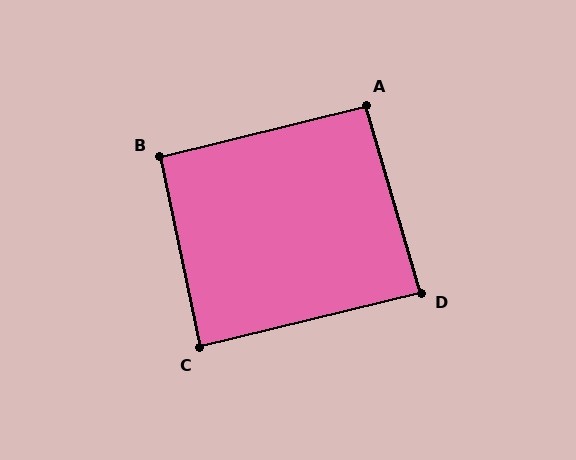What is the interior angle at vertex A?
Approximately 92 degrees (approximately right).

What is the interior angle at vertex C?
Approximately 88 degrees (approximately right).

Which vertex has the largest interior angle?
B, at approximately 92 degrees.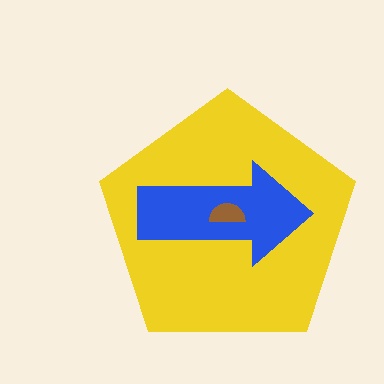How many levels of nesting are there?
3.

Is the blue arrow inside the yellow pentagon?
Yes.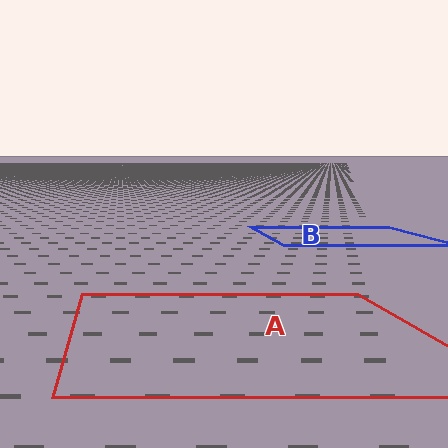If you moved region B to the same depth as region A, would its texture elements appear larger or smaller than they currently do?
They would appear larger. At a closer depth, the same texture elements are projected at a bigger on-screen size.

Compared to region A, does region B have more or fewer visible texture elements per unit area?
Region B has more texture elements per unit area — they are packed more densely because it is farther away.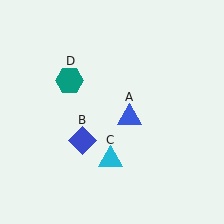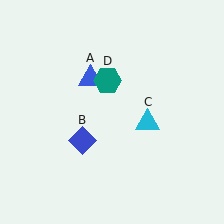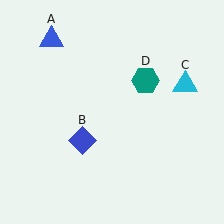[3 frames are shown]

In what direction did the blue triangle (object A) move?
The blue triangle (object A) moved up and to the left.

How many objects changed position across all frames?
3 objects changed position: blue triangle (object A), cyan triangle (object C), teal hexagon (object D).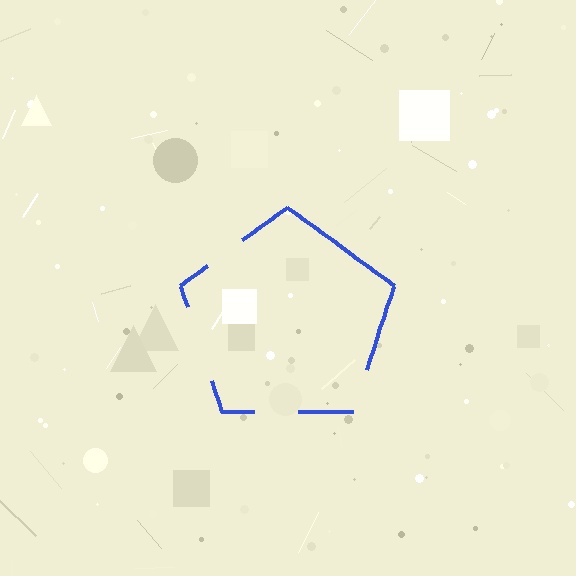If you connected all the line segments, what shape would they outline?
They would outline a pentagon.